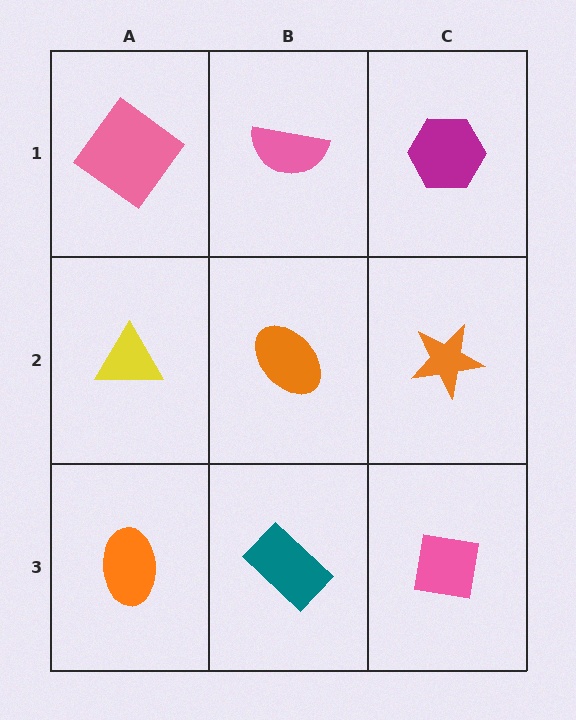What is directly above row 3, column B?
An orange ellipse.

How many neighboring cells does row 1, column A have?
2.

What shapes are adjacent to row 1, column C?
An orange star (row 2, column C), a pink semicircle (row 1, column B).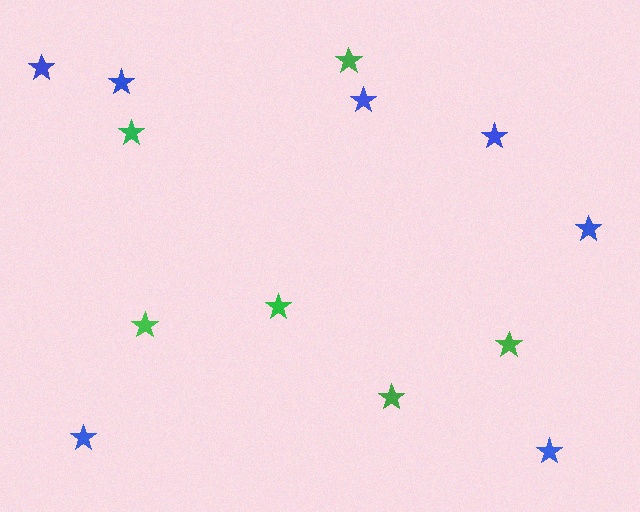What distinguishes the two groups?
There are 2 groups: one group of blue stars (7) and one group of green stars (6).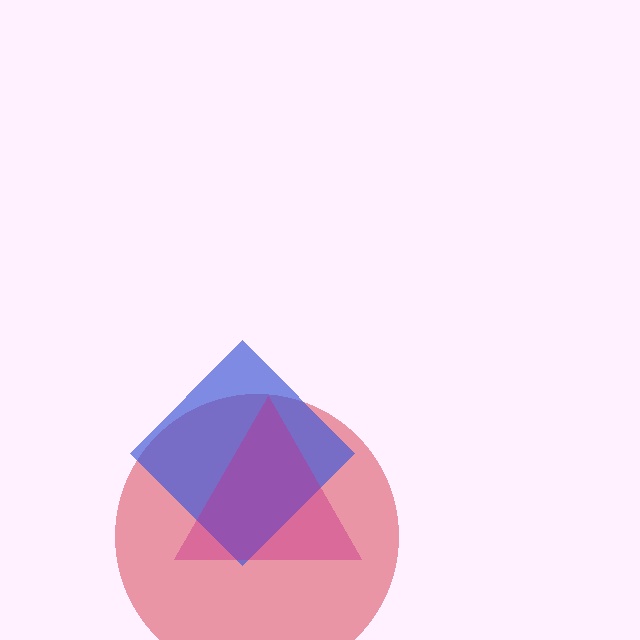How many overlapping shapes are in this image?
There are 3 overlapping shapes in the image.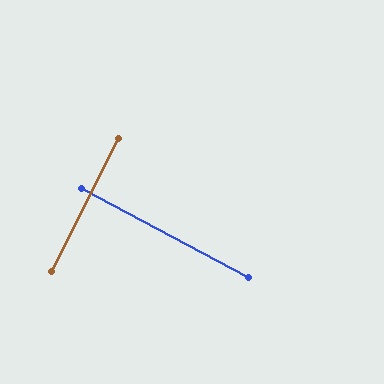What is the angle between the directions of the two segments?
Approximately 89 degrees.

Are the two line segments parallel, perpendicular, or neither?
Perpendicular — they meet at approximately 89°.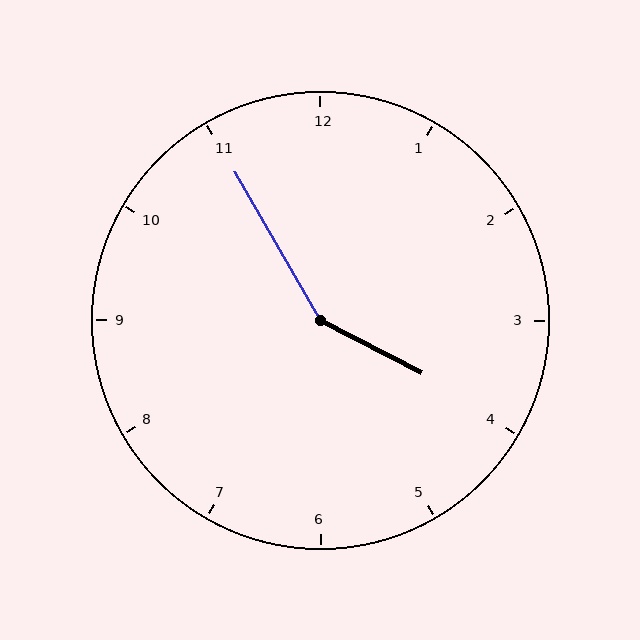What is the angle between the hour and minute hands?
Approximately 148 degrees.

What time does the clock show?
3:55.